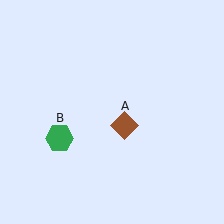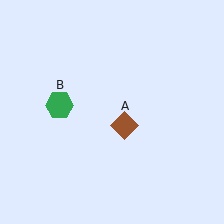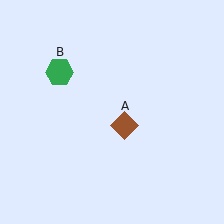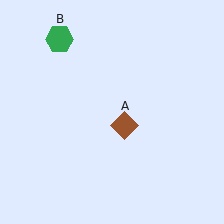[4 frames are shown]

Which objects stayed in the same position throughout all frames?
Brown diamond (object A) remained stationary.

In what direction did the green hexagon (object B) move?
The green hexagon (object B) moved up.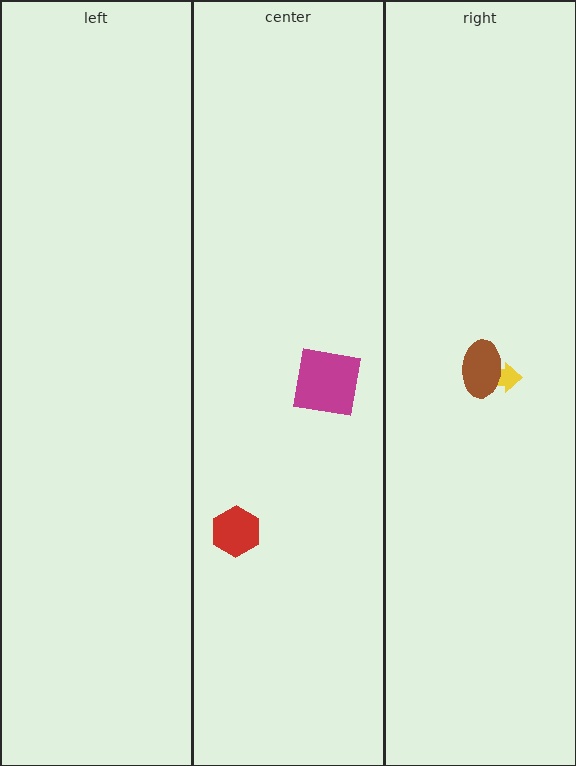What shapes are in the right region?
The yellow arrow, the brown ellipse.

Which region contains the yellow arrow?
The right region.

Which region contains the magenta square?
The center region.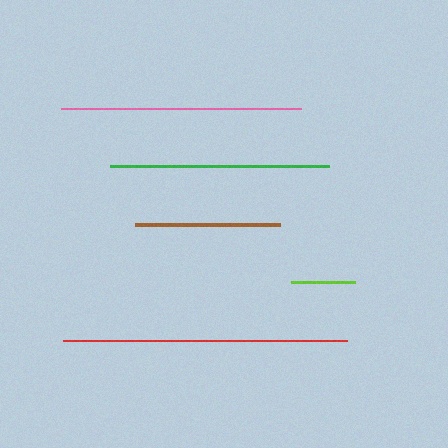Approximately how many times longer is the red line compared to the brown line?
The red line is approximately 2.0 times the length of the brown line.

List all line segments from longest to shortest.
From longest to shortest: red, pink, green, brown, lime.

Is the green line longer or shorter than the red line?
The red line is longer than the green line.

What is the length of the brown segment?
The brown segment is approximately 145 pixels long.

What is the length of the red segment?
The red segment is approximately 284 pixels long.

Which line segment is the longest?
The red line is the longest at approximately 284 pixels.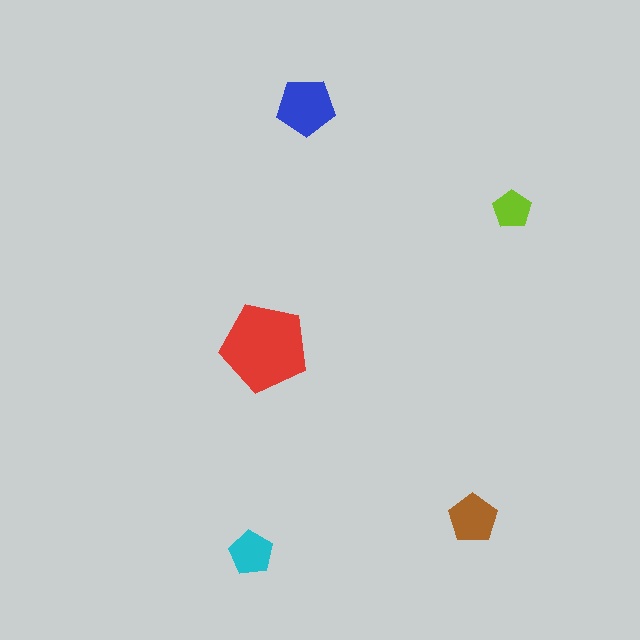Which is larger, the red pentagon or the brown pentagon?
The red one.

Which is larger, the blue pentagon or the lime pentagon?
The blue one.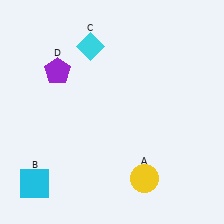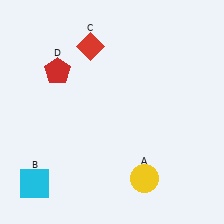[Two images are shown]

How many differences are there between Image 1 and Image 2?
There are 2 differences between the two images.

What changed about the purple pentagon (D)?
In Image 1, D is purple. In Image 2, it changed to red.